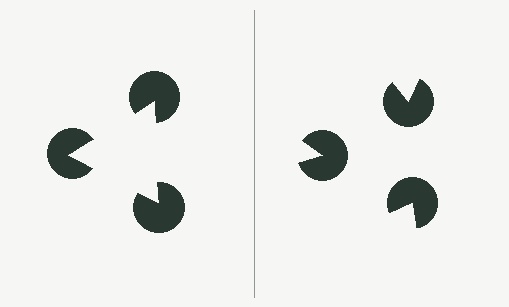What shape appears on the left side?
An illusory triangle.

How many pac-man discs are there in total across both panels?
6 — 3 on each side.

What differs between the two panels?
The pac-man discs are positioned identically on both sides; only the wedge orientations differ. On the left they align to a triangle; on the right they are misaligned.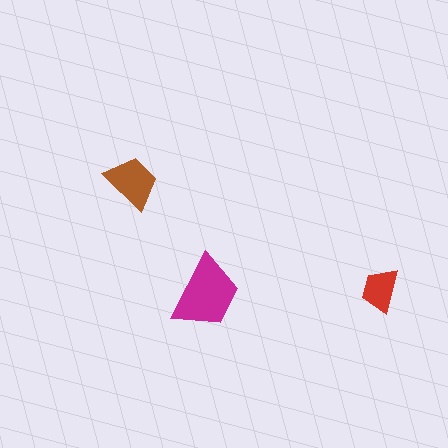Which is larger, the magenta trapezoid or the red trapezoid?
The magenta one.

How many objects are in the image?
There are 3 objects in the image.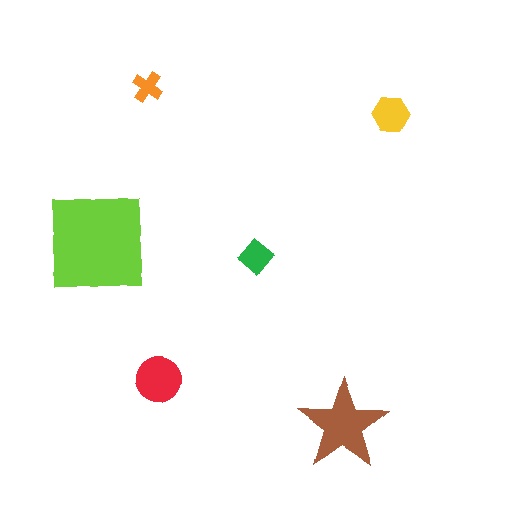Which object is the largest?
The lime square.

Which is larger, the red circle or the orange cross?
The red circle.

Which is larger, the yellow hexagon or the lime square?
The lime square.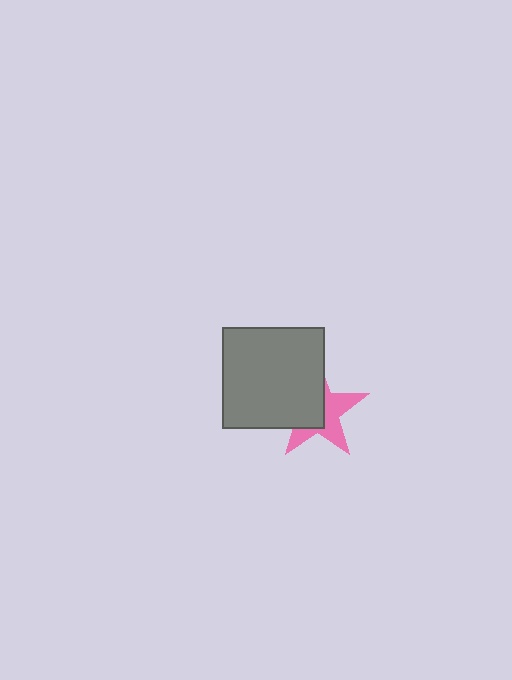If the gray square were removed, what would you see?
You would see the complete pink star.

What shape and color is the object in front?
The object in front is a gray square.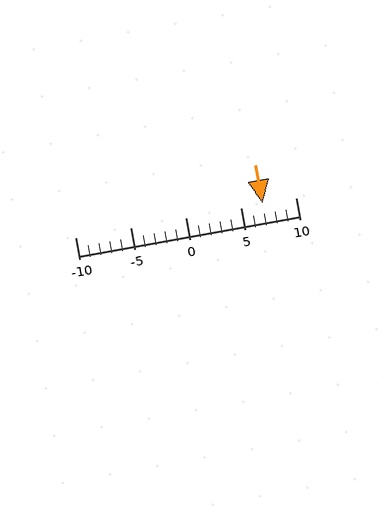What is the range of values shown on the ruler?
The ruler shows values from -10 to 10.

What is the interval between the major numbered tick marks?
The major tick marks are spaced 5 units apart.